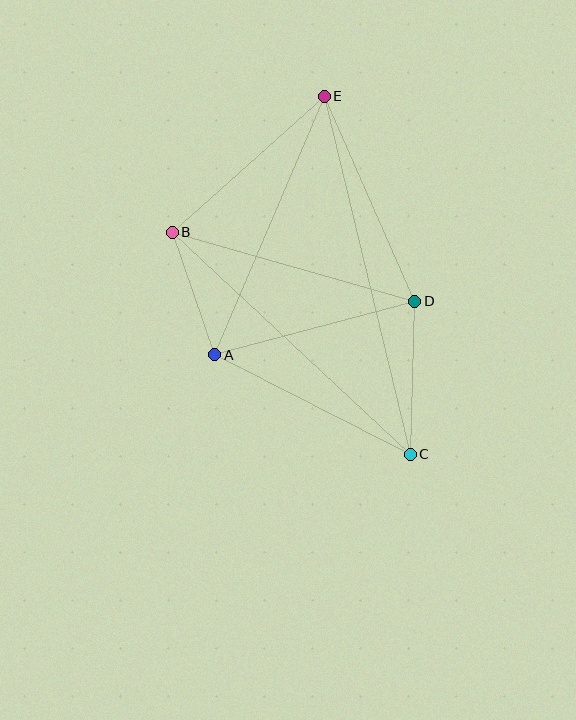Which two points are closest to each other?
Points A and B are closest to each other.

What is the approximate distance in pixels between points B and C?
The distance between B and C is approximately 326 pixels.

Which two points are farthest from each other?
Points C and E are farthest from each other.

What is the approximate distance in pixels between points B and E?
The distance between B and E is approximately 204 pixels.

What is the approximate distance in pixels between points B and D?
The distance between B and D is approximately 252 pixels.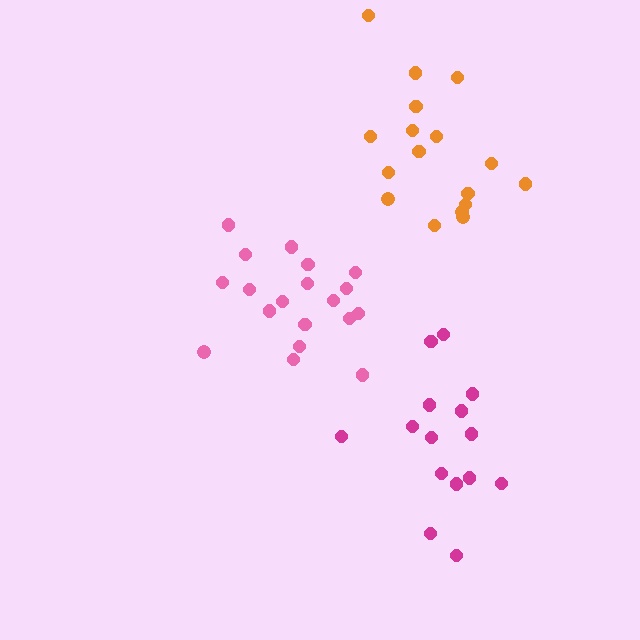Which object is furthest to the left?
The pink cluster is leftmost.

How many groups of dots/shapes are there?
There are 3 groups.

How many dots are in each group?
Group 1: 19 dots, Group 2: 15 dots, Group 3: 17 dots (51 total).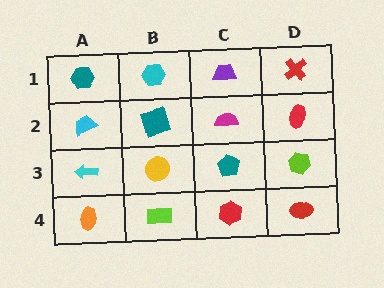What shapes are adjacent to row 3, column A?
A cyan trapezoid (row 2, column A), an orange ellipse (row 4, column A), a yellow circle (row 3, column B).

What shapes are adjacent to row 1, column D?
A red ellipse (row 2, column D), a purple trapezoid (row 1, column C).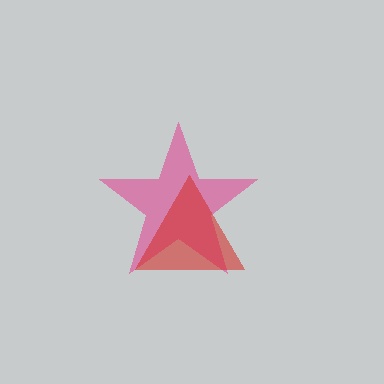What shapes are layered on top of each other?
The layered shapes are: a pink star, a red triangle.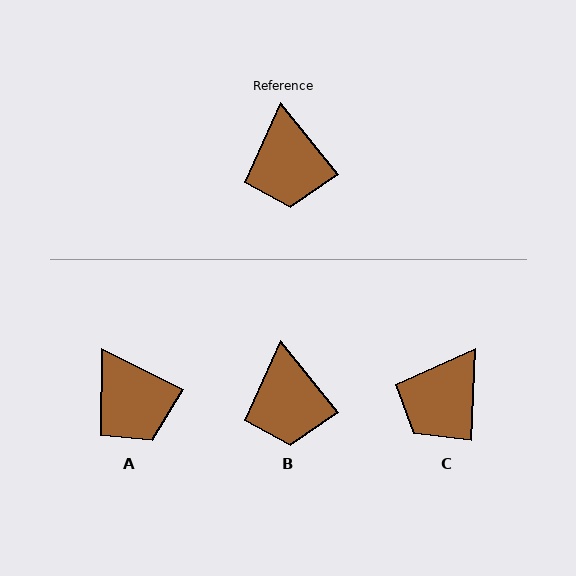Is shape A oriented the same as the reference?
No, it is off by about 24 degrees.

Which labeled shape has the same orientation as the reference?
B.